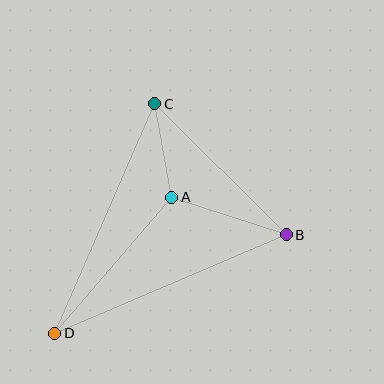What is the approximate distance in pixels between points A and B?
The distance between A and B is approximately 120 pixels.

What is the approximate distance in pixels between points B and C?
The distance between B and C is approximately 186 pixels.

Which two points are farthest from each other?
Points B and D are farthest from each other.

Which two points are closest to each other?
Points A and C are closest to each other.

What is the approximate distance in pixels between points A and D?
The distance between A and D is approximately 180 pixels.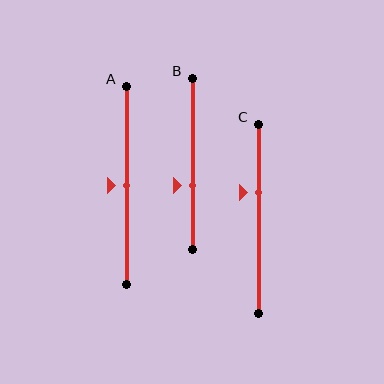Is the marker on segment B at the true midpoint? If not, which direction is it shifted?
No, the marker on segment B is shifted downward by about 13% of the segment length.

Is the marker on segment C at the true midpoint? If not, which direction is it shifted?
No, the marker on segment C is shifted upward by about 14% of the segment length.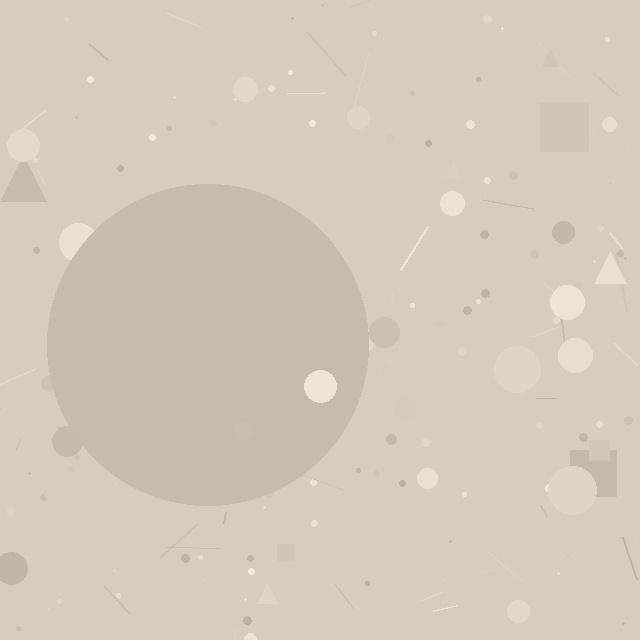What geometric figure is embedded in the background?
A circle is embedded in the background.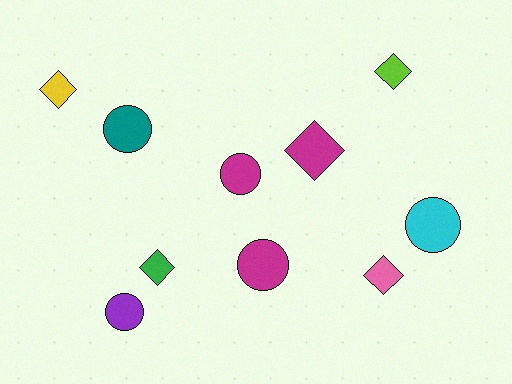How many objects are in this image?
There are 10 objects.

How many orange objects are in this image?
There are no orange objects.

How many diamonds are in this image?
There are 5 diamonds.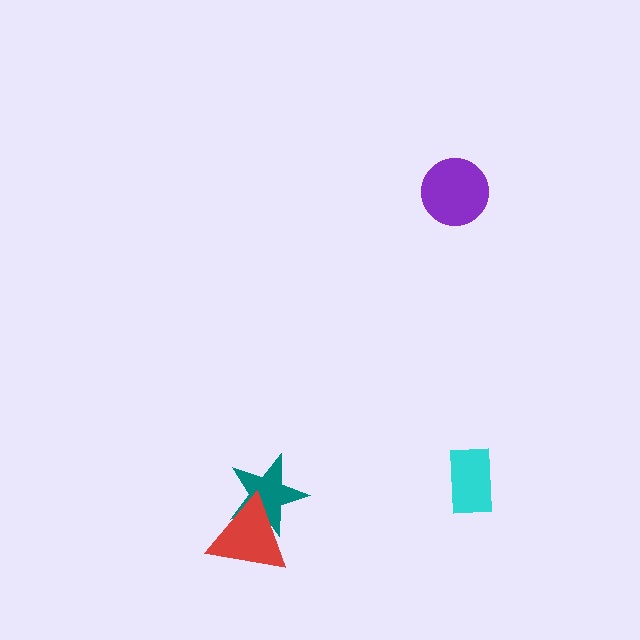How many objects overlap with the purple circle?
0 objects overlap with the purple circle.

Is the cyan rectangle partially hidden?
No, no other shape covers it.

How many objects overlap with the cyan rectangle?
0 objects overlap with the cyan rectangle.